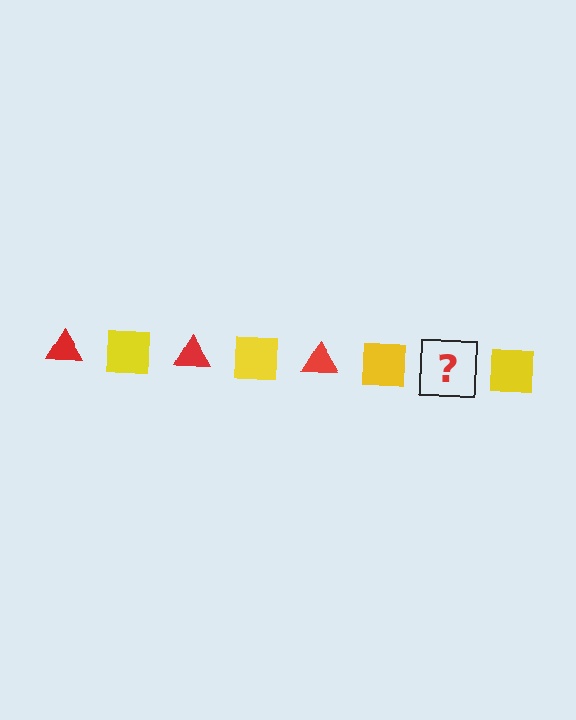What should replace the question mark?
The question mark should be replaced with a red triangle.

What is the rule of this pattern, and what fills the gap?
The rule is that the pattern alternates between red triangle and yellow square. The gap should be filled with a red triangle.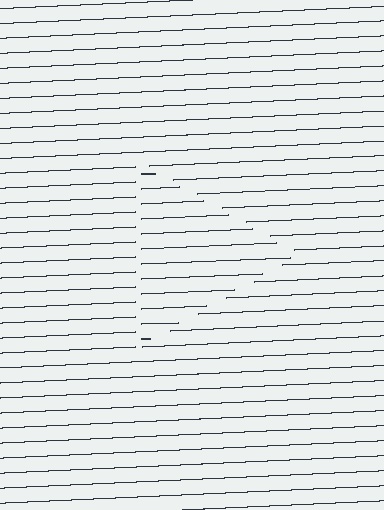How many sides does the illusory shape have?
3 sides — the line-ends trace a triangle.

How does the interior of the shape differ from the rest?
The interior of the shape contains the same grating, shifted by half a period — the contour is defined by the phase discontinuity where line-ends from the inner and outer gratings abut.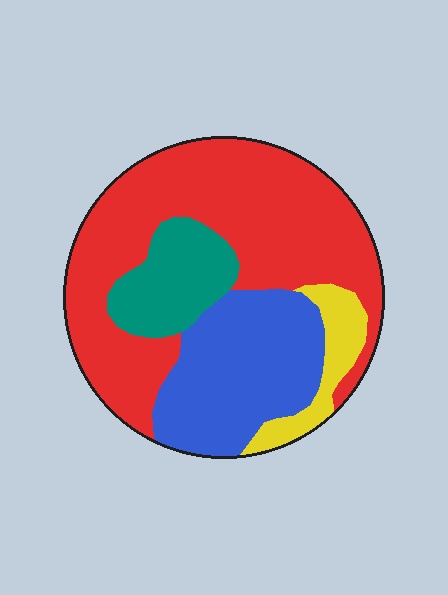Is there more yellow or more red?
Red.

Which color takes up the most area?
Red, at roughly 55%.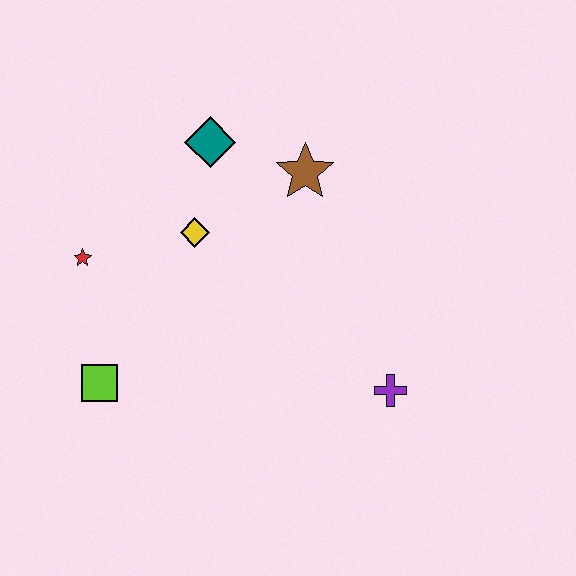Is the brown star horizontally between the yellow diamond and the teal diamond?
No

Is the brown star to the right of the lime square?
Yes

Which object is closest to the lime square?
The red star is closest to the lime square.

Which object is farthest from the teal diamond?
The purple cross is farthest from the teal diamond.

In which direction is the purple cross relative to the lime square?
The purple cross is to the right of the lime square.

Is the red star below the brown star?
Yes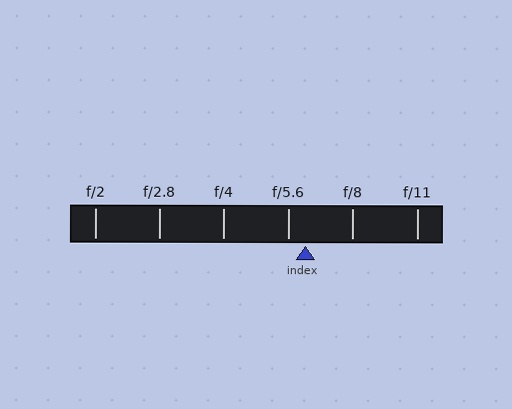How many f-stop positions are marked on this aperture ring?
There are 6 f-stop positions marked.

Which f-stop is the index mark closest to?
The index mark is closest to f/5.6.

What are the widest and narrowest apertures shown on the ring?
The widest aperture shown is f/2 and the narrowest is f/11.